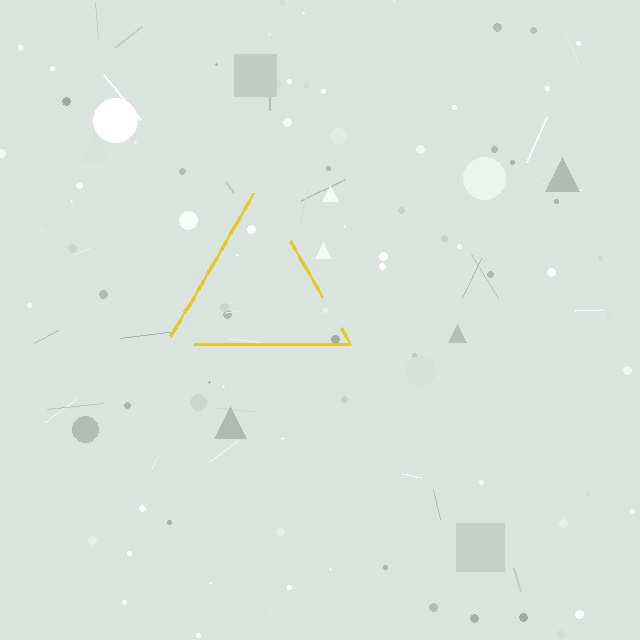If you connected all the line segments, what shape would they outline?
They would outline a triangle.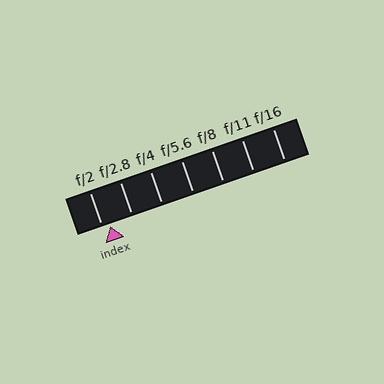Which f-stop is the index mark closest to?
The index mark is closest to f/2.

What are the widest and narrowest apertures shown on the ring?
The widest aperture shown is f/2 and the narrowest is f/16.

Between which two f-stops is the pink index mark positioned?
The index mark is between f/2 and f/2.8.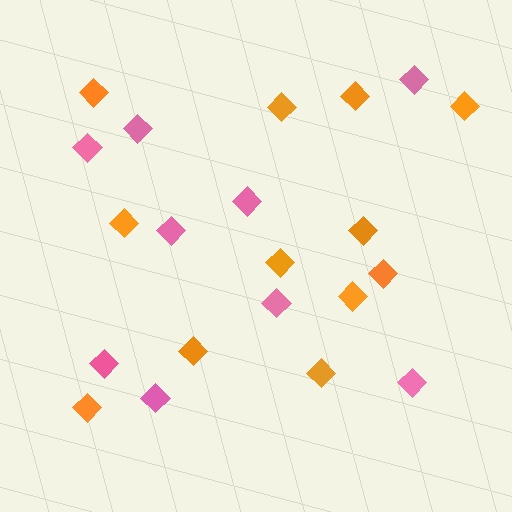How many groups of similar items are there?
There are 2 groups: one group of pink diamonds (9) and one group of orange diamonds (12).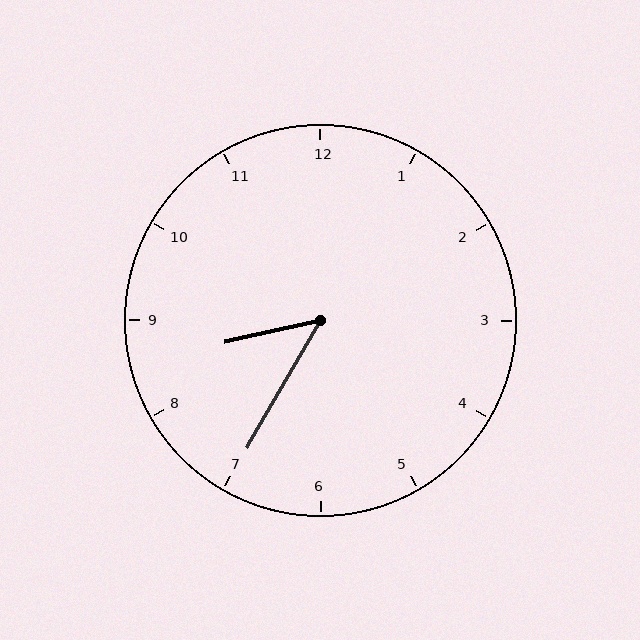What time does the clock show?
8:35.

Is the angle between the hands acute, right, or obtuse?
It is acute.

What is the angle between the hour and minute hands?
Approximately 48 degrees.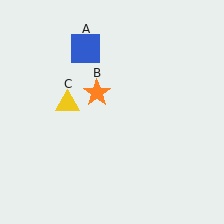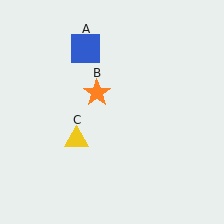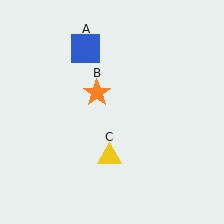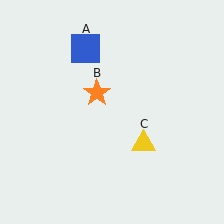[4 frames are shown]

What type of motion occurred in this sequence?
The yellow triangle (object C) rotated counterclockwise around the center of the scene.